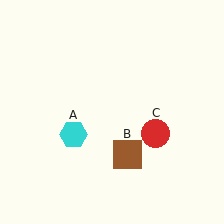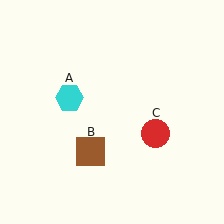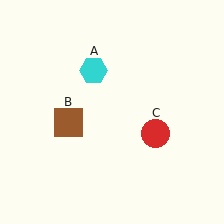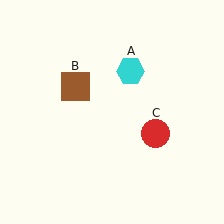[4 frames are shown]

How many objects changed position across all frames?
2 objects changed position: cyan hexagon (object A), brown square (object B).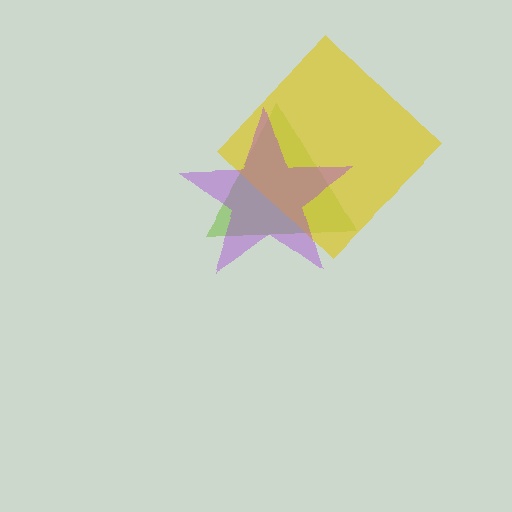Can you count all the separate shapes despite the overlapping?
Yes, there are 3 separate shapes.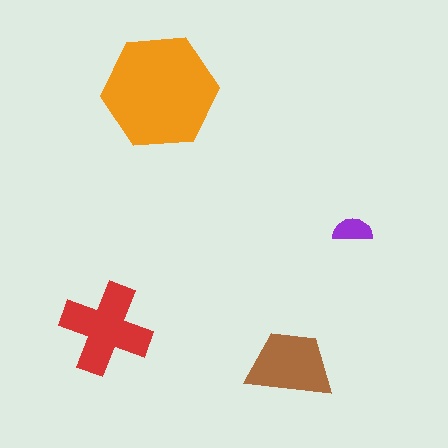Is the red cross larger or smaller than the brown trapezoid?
Larger.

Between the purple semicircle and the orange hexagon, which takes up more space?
The orange hexagon.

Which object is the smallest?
The purple semicircle.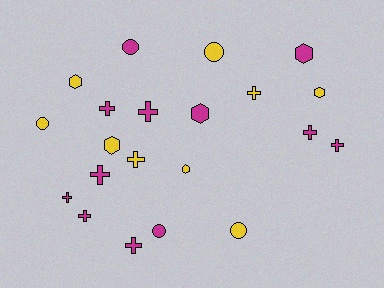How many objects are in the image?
There are 21 objects.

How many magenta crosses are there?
There are 8 magenta crosses.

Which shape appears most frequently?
Cross, with 10 objects.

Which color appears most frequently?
Magenta, with 12 objects.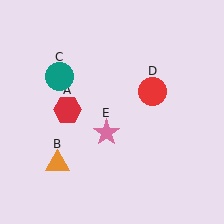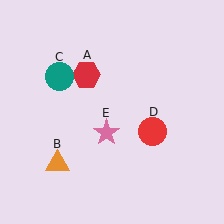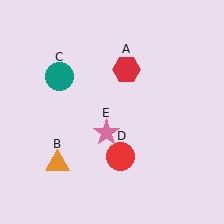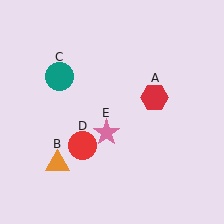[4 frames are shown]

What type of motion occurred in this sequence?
The red hexagon (object A), red circle (object D) rotated clockwise around the center of the scene.